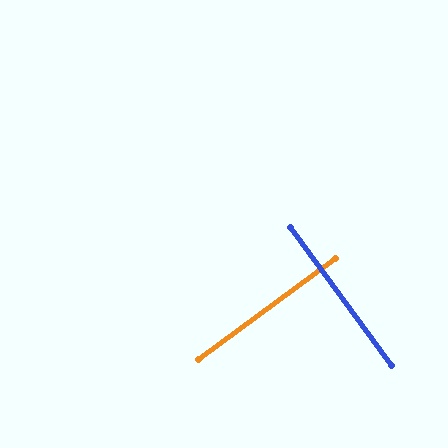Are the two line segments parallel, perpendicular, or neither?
Perpendicular — they meet at approximately 90°.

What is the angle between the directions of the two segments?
Approximately 90 degrees.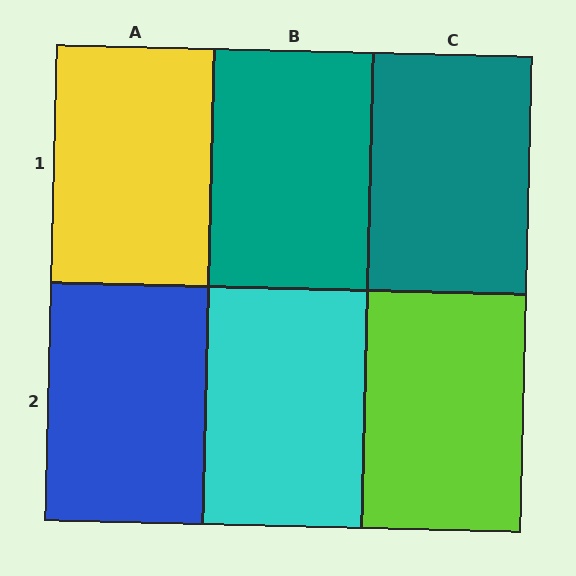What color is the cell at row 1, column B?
Teal.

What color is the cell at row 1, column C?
Teal.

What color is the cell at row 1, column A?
Yellow.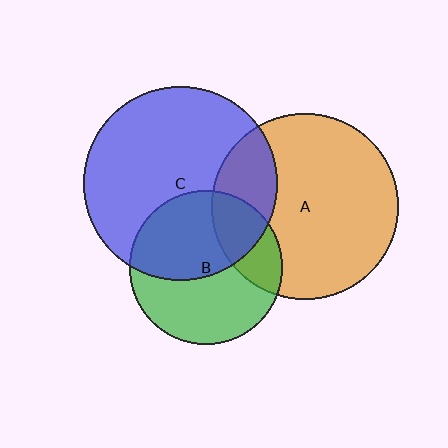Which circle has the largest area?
Circle C (blue).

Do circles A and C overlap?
Yes.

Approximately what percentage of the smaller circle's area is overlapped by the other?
Approximately 25%.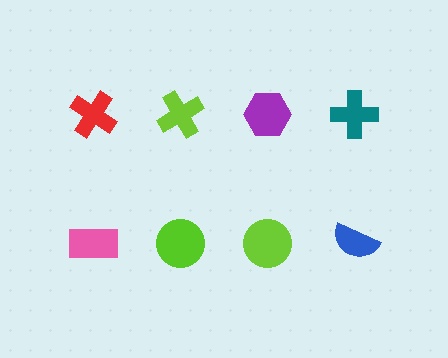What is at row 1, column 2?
A lime cross.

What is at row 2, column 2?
A lime circle.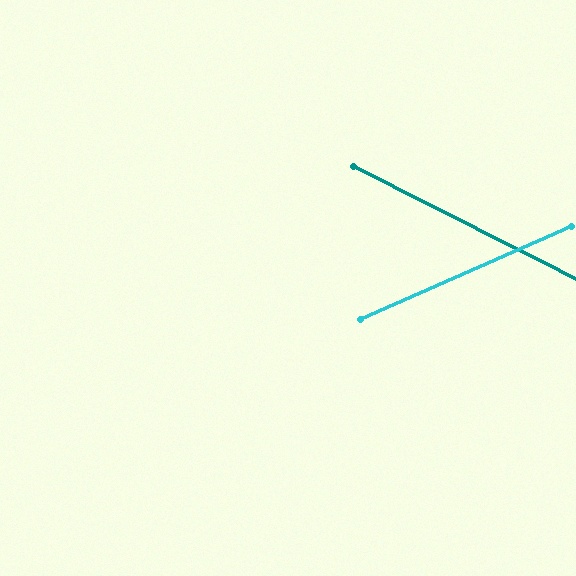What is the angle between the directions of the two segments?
Approximately 51 degrees.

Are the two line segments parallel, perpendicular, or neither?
Neither parallel nor perpendicular — they differ by about 51°.